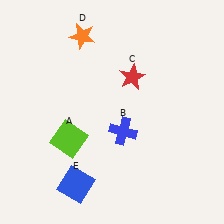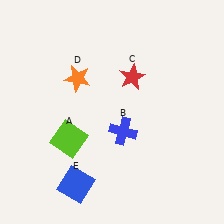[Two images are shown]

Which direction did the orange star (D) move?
The orange star (D) moved down.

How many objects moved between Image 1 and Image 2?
1 object moved between the two images.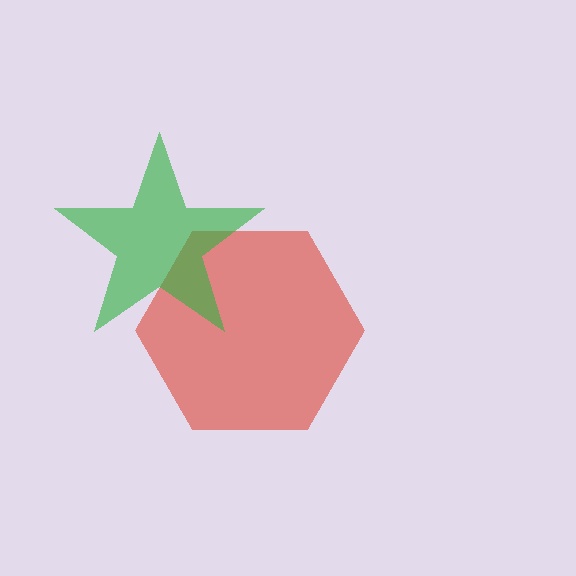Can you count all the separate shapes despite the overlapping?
Yes, there are 2 separate shapes.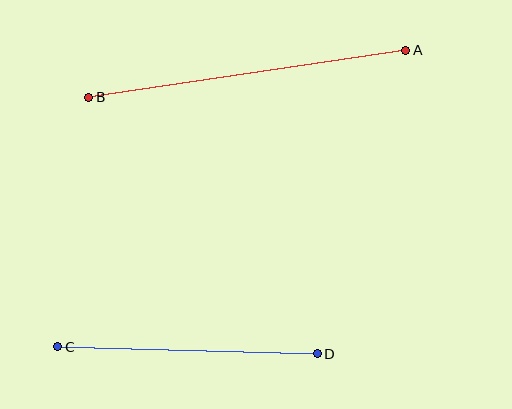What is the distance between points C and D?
The distance is approximately 260 pixels.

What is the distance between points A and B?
The distance is approximately 320 pixels.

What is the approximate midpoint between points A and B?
The midpoint is at approximately (247, 74) pixels.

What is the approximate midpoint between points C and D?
The midpoint is at approximately (188, 350) pixels.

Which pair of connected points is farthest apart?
Points A and B are farthest apart.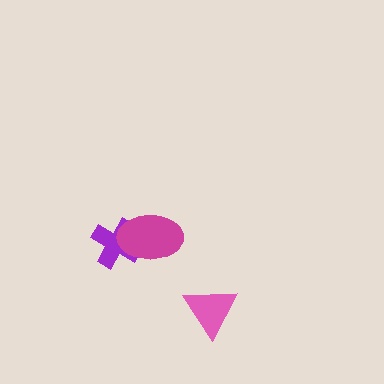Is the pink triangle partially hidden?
No, no other shape covers it.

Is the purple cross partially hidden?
Yes, it is partially covered by another shape.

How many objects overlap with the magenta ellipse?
1 object overlaps with the magenta ellipse.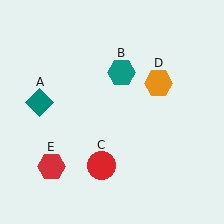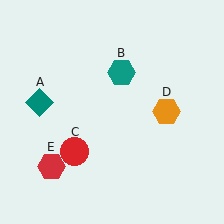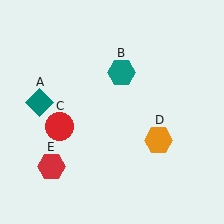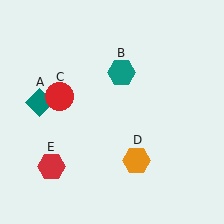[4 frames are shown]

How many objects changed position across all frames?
2 objects changed position: red circle (object C), orange hexagon (object D).